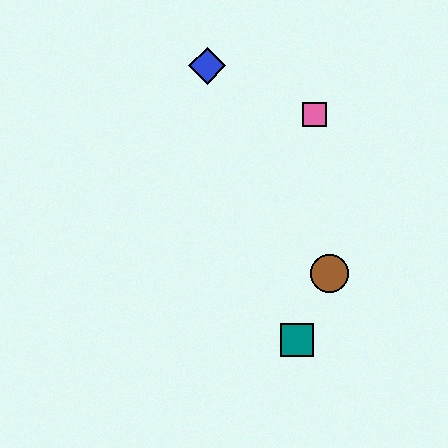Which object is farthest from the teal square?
The blue diamond is farthest from the teal square.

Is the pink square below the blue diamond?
Yes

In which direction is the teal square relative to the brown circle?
The teal square is below the brown circle.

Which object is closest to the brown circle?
The teal square is closest to the brown circle.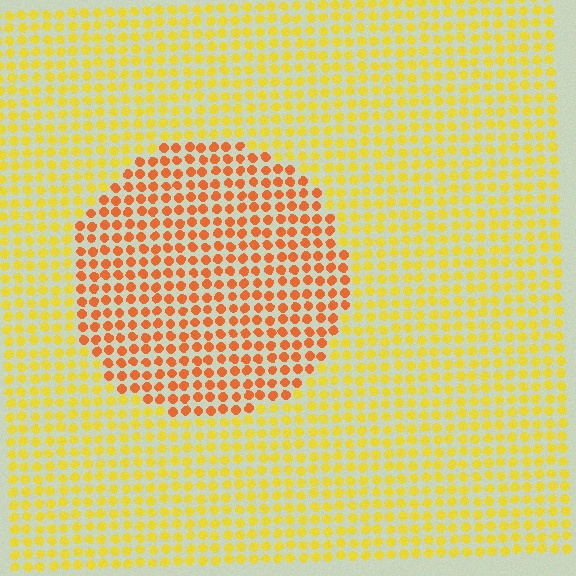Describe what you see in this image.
The image is filled with small yellow elements in a uniform arrangement. A circle-shaped region is visible where the elements are tinted to a slightly different hue, forming a subtle color boundary.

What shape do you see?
I see a circle.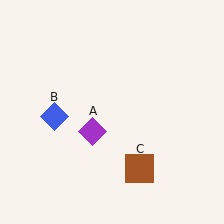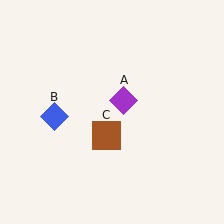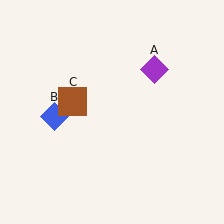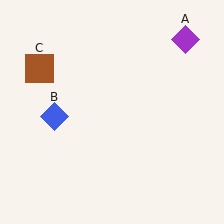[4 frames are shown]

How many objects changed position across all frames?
2 objects changed position: purple diamond (object A), brown square (object C).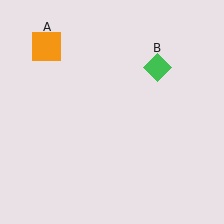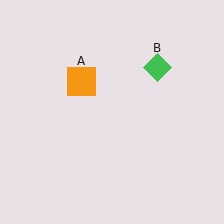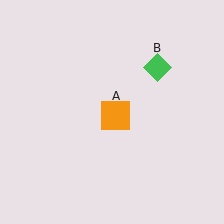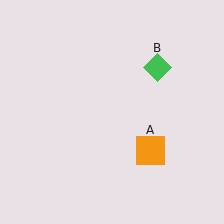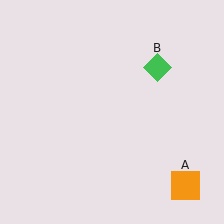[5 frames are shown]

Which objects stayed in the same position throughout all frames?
Green diamond (object B) remained stationary.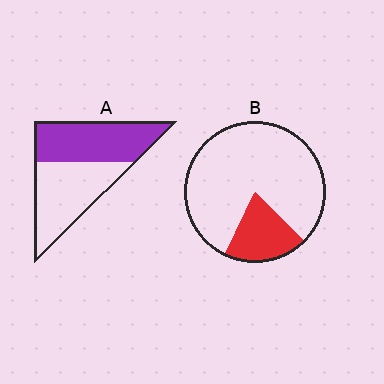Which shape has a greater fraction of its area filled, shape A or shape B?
Shape A.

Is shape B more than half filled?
No.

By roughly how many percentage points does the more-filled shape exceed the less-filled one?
By roughly 30 percentage points (A over B).